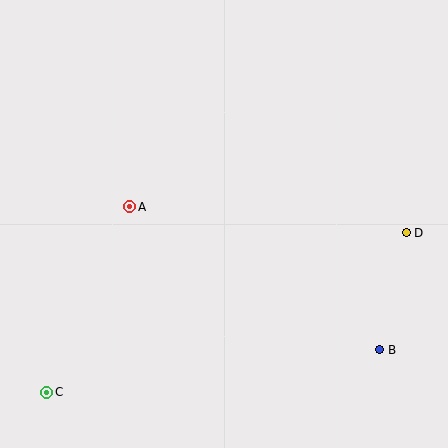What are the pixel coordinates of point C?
Point C is at (47, 392).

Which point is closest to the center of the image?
Point A at (130, 207) is closest to the center.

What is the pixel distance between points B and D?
The distance between B and D is 120 pixels.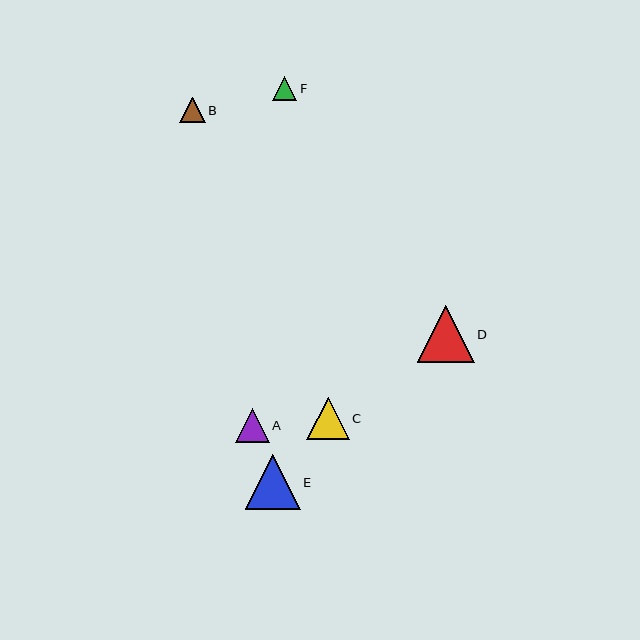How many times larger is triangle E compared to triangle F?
Triangle E is approximately 2.3 times the size of triangle F.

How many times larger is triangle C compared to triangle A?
Triangle C is approximately 1.2 times the size of triangle A.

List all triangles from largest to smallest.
From largest to smallest: D, E, C, A, B, F.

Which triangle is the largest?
Triangle D is the largest with a size of approximately 57 pixels.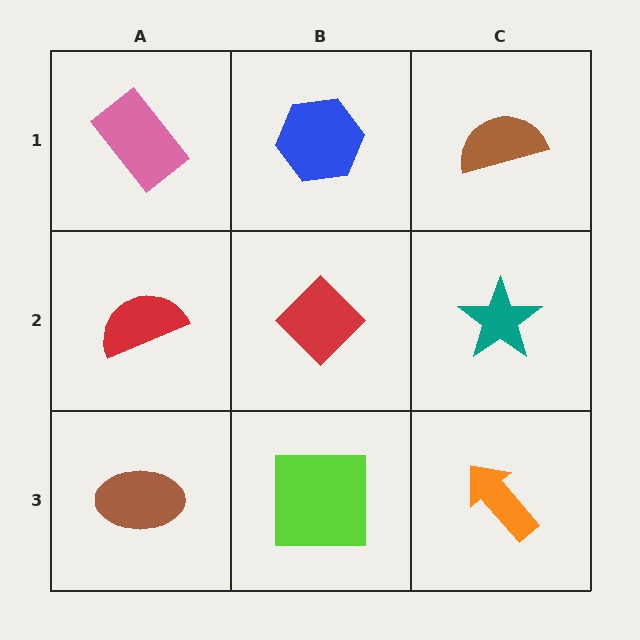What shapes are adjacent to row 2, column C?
A brown semicircle (row 1, column C), an orange arrow (row 3, column C), a red diamond (row 2, column B).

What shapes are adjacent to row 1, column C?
A teal star (row 2, column C), a blue hexagon (row 1, column B).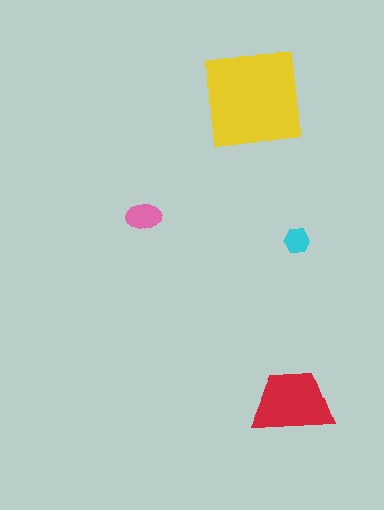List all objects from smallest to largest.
The cyan hexagon, the pink ellipse, the red trapezoid, the yellow square.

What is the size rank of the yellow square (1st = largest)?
1st.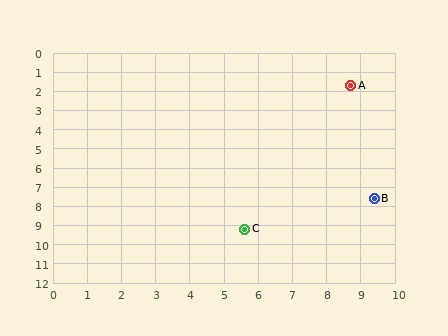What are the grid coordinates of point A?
Point A is at approximately (8.7, 1.7).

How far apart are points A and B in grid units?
Points A and B are about 5.9 grid units apart.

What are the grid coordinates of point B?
Point B is at approximately (9.4, 7.6).